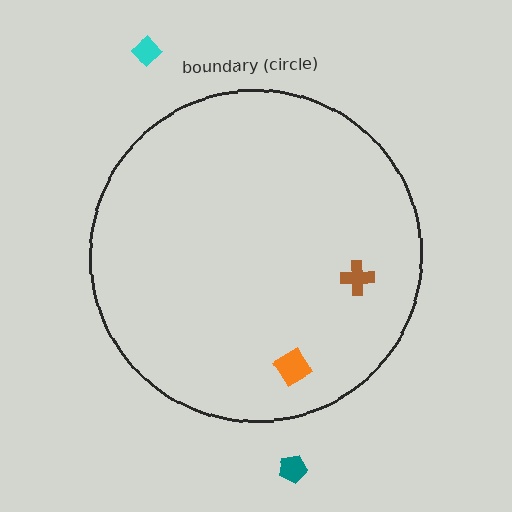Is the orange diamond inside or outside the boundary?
Inside.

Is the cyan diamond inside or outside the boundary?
Outside.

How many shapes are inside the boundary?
2 inside, 2 outside.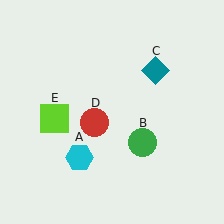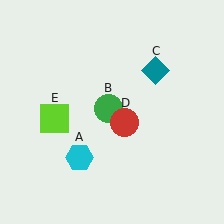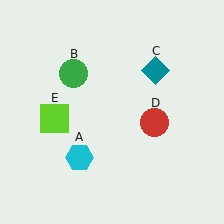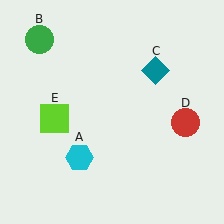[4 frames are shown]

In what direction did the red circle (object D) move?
The red circle (object D) moved right.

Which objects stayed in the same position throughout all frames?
Cyan hexagon (object A) and teal diamond (object C) and lime square (object E) remained stationary.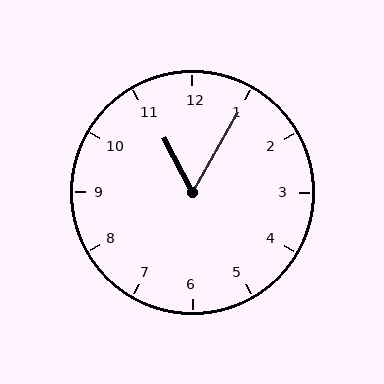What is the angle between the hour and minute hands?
Approximately 58 degrees.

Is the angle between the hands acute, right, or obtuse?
It is acute.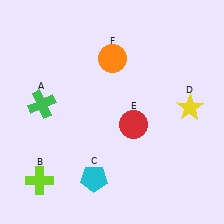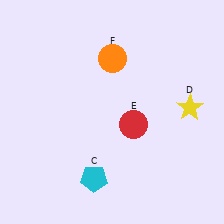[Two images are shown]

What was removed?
The green cross (A), the lime cross (B) were removed in Image 2.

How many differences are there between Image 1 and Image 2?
There are 2 differences between the two images.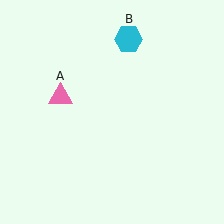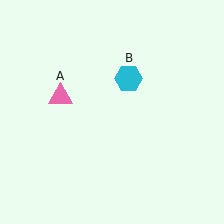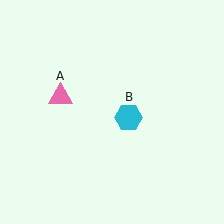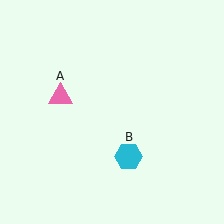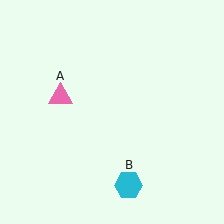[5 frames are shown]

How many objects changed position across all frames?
1 object changed position: cyan hexagon (object B).